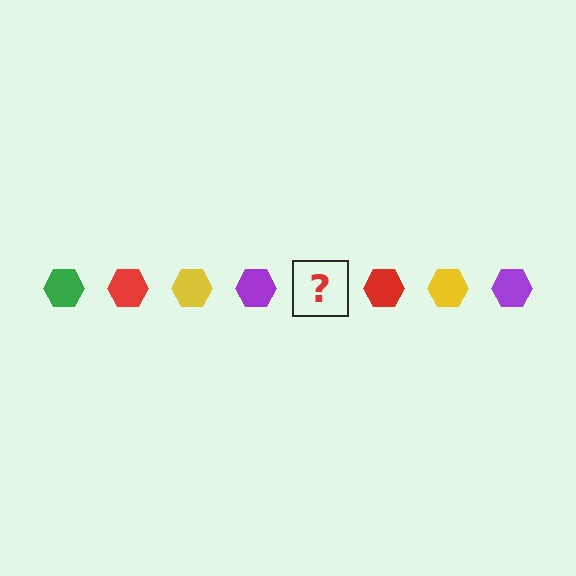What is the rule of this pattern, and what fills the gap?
The rule is that the pattern cycles through green, red, yellow, purple hexagons. The gap should be filled with a green hexagon.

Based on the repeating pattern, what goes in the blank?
The blank should be a green hexagon.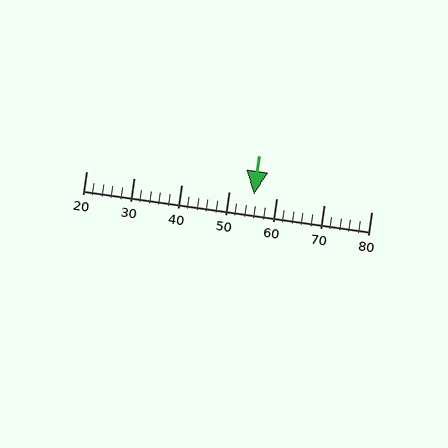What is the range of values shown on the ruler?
The ruler shows values from 20 to 80.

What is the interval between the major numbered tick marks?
The major tick marks are spaced 10 units apart.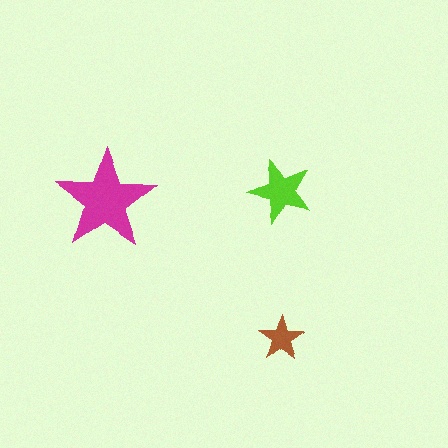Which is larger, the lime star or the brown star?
The lime one.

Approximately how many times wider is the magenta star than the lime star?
About 1.5 times wider.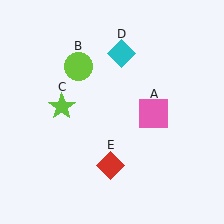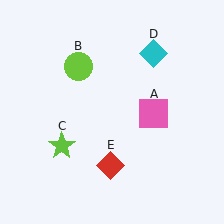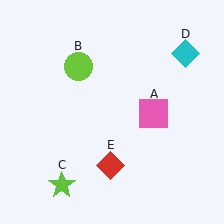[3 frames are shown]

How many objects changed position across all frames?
2 objects changed position: lime star (object C), cyan diamond (object D).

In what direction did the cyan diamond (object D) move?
The cyan diamond (object D) moved right.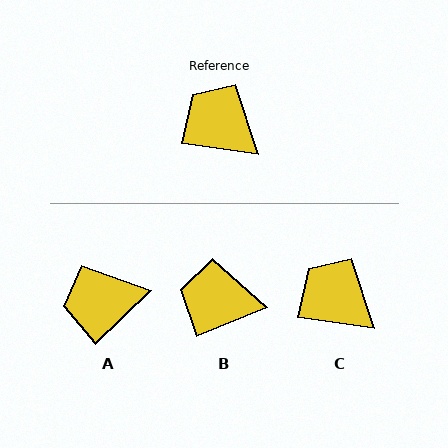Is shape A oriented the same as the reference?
No, it is off by about 53 degrees.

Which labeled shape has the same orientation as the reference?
C.